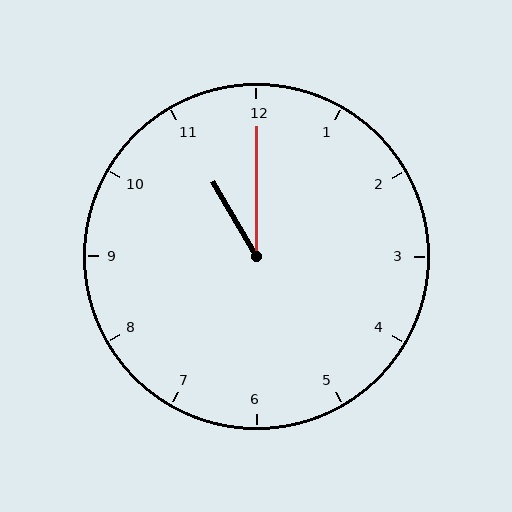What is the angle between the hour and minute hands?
Approximately 30 degrees.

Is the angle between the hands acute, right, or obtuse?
It is acute.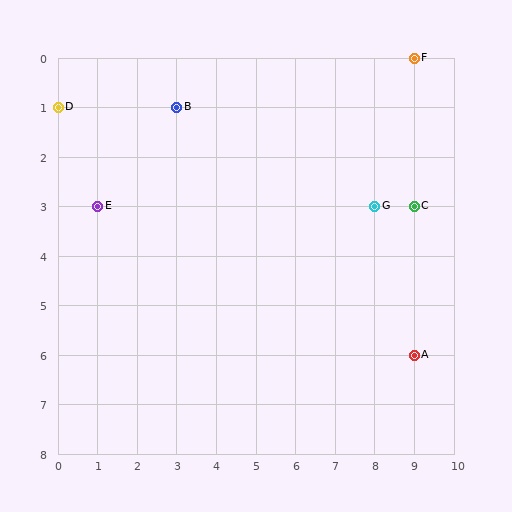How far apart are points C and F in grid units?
Points C and F are 3 rows apart.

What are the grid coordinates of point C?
Point C is at grid coordinates (9, 3).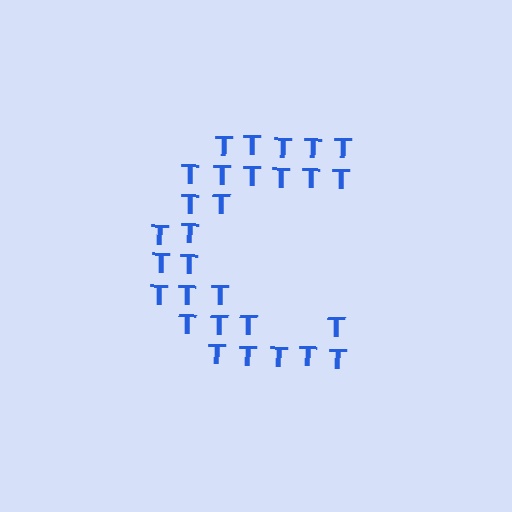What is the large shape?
The large shape is the letter C.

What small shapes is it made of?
It is made of small letter T's.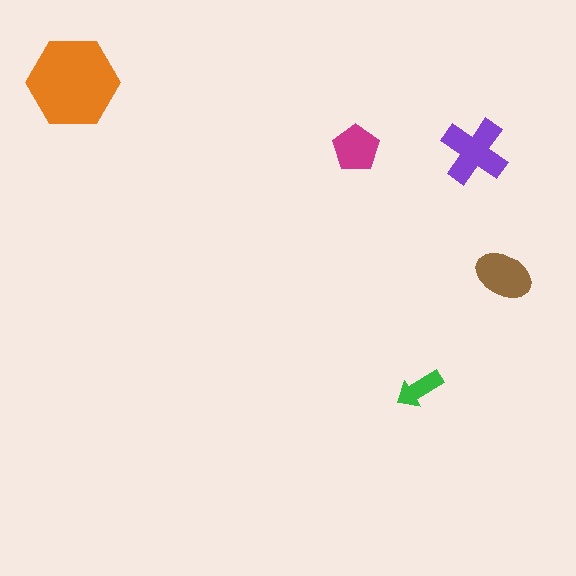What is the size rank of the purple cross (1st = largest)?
2nd.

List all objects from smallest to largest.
The green arrow, the magenta pentagon, the brown ellipse, the purple cross, the orange hexagon.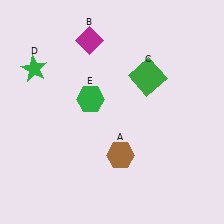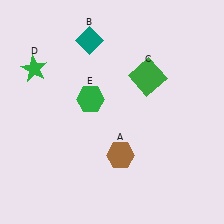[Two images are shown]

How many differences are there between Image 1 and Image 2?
There is 1 difference between the two images.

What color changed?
The diamond (B) changed from magenta in Image 1 to teal in Image 2.